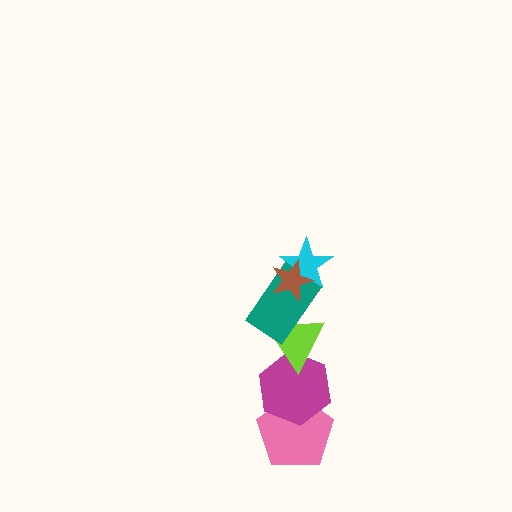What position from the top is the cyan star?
The cyan star is 2nd from the top.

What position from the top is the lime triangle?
The lime triangle is 4th from the top.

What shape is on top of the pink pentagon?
The magenta hexagon is on top of the pink pentagon.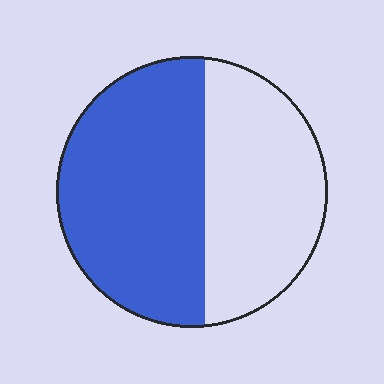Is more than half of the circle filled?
Yes.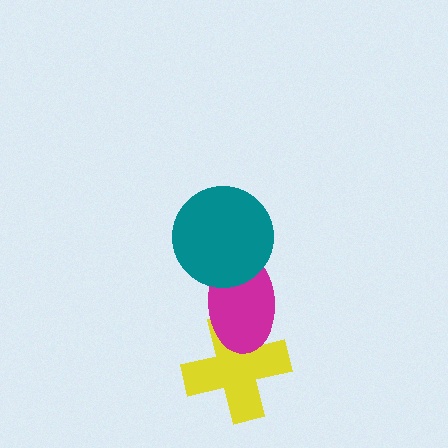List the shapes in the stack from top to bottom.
From top to bottom: the teal circle, the magenta ellipse, the yellow cross.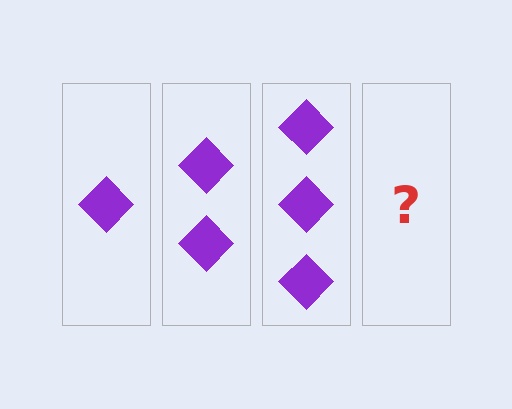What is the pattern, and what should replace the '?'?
The pattern is that each step adds one more diamond. The '?' should be 4 diamonds.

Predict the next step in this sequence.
The next step is 4 diamonds.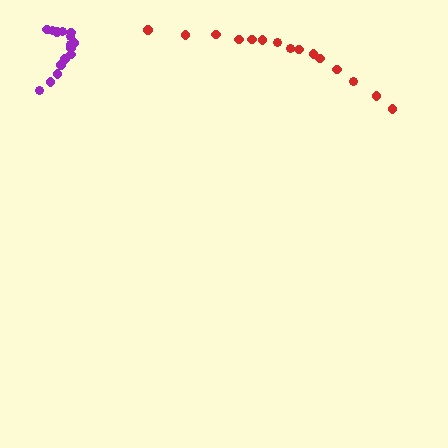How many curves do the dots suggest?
There are 2 distinct paths.